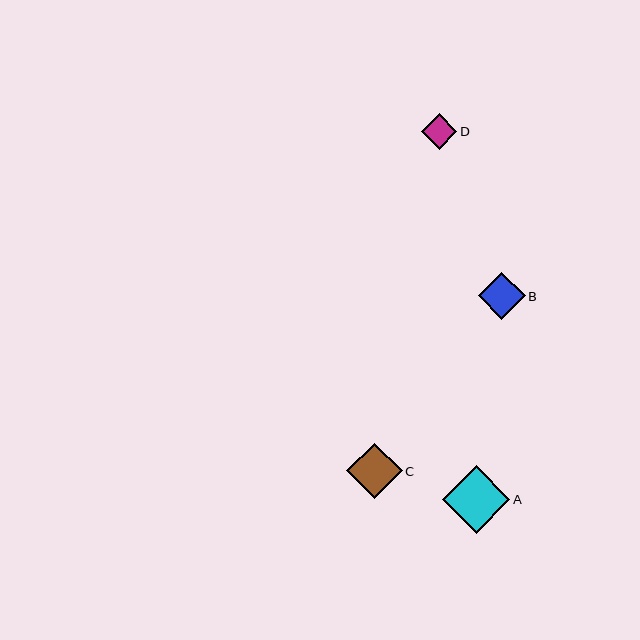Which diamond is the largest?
Diamond A is the largest with a size of approximately 67 pixels.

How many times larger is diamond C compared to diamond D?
Diamond C is approximately 1.6 times the size of diamond D.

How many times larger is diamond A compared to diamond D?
Diamond A is approximately 1.9 times the size of diamond D.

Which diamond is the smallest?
Diamond D is the smallest with a size of approximately 36 pixels.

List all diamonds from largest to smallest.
From largest to smallest: A, C, B, D.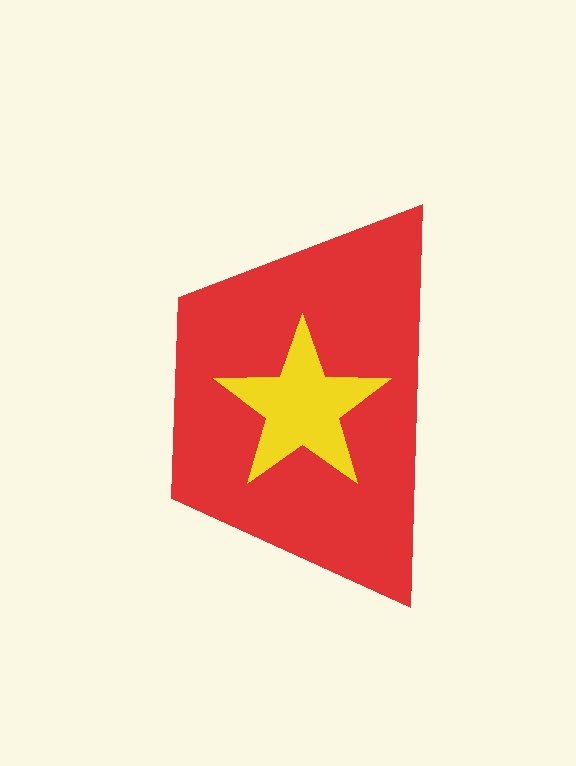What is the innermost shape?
The yellow star.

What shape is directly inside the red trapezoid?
The yellow star.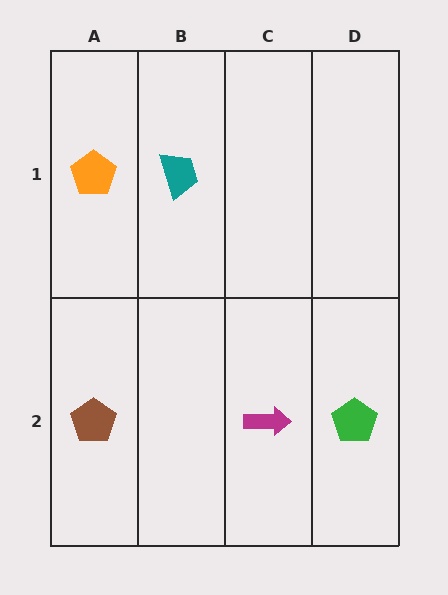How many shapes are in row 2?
3 shapes.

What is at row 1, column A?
An orange pentagon.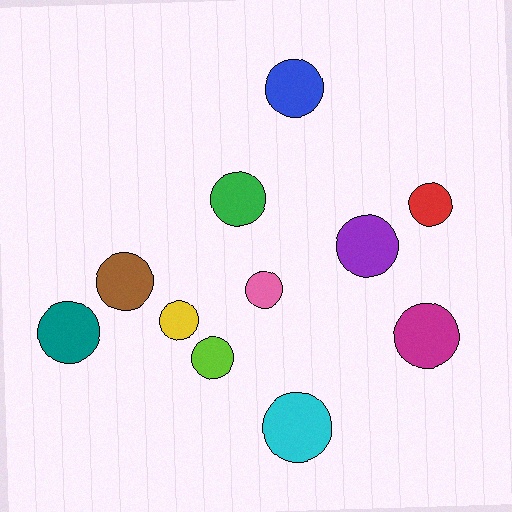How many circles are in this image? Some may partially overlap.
There are 11 circles.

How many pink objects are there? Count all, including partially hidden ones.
There is 1 pink object.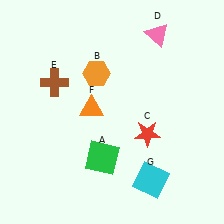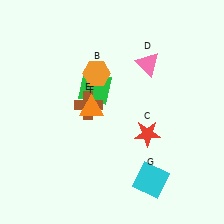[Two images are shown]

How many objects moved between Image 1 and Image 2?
3 objects moved between the two images.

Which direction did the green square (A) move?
The green square (A) moved up.